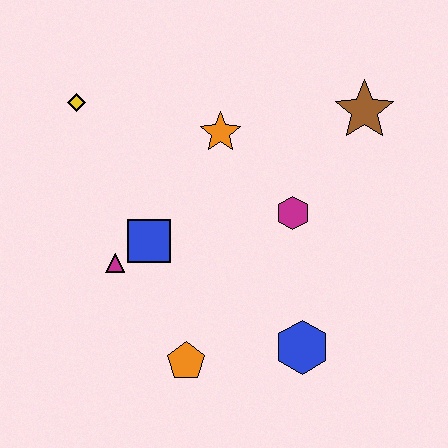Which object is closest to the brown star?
The magenta hexagon is closest to the brown star.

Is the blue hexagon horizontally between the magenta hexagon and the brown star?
Yes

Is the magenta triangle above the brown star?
No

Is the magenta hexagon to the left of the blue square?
No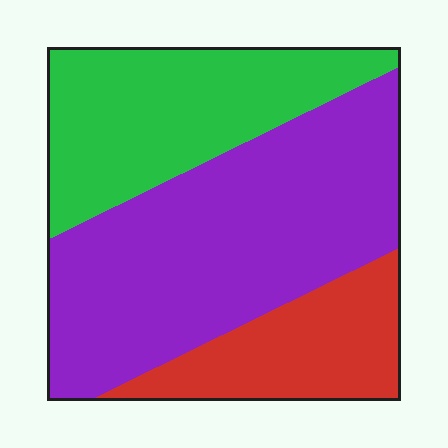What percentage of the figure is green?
Green covers around 30% of the figure.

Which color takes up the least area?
Red, at roughly 20%.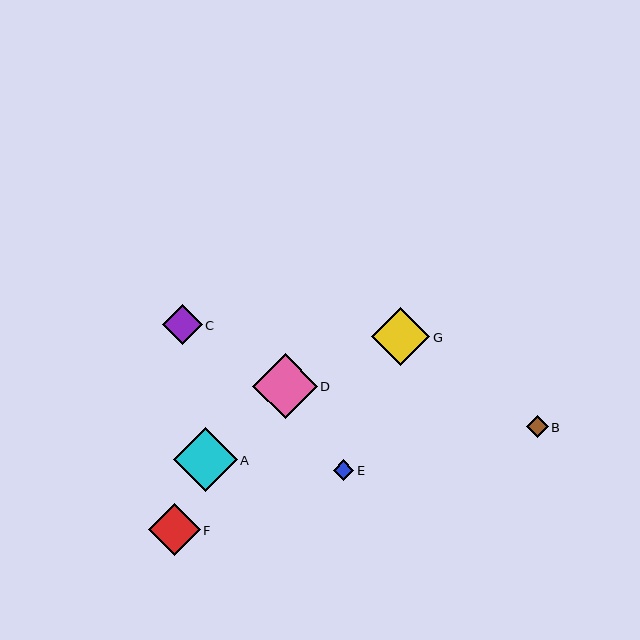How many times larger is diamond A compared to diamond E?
Diamond A is approximately 3.1 times the size of diamond E.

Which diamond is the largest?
Diamond D is the largest with a size of approximately 64 pixels.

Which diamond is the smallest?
Diamond E is the smallest with a size of approximately 21 pixels.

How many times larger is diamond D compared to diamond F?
Diamond D is approximately 1.2 times the size of diamond F.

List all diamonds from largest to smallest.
From largest to smallest: D, A, G, F, C, B, E.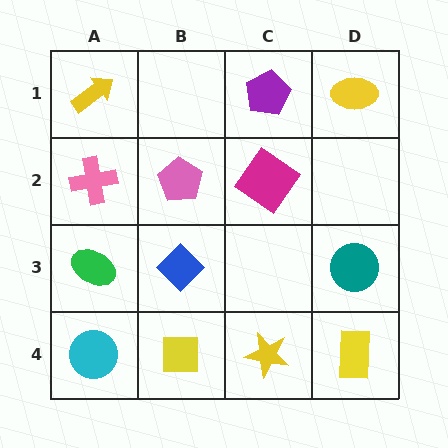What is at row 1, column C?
A purple pentagon.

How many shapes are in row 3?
3 shapes.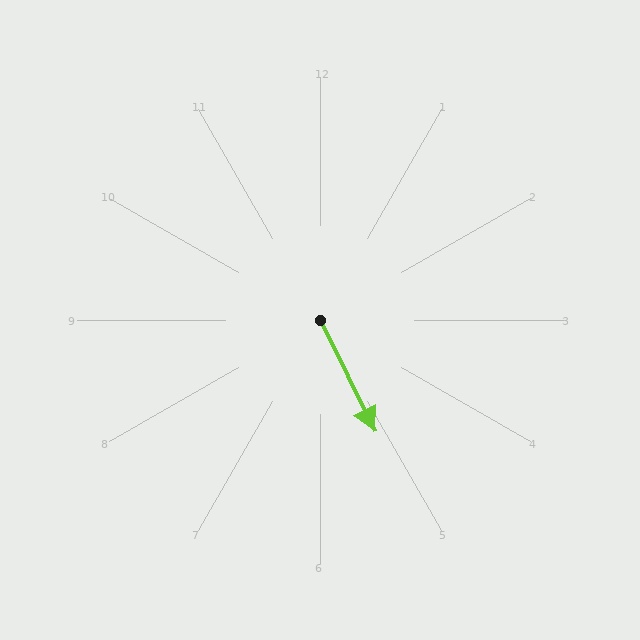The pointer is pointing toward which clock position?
Roughly 5 o'clock.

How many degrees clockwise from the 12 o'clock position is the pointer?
Approximately 154 degrees.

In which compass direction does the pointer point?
Southeast.